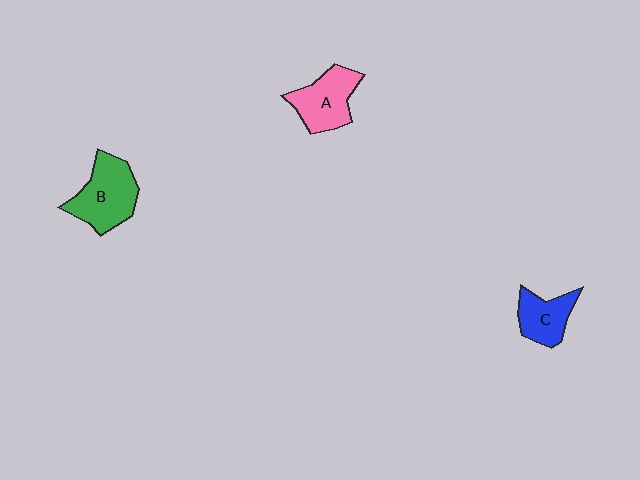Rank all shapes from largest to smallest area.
From largest to smallest: B (green), A (pink), C (blue).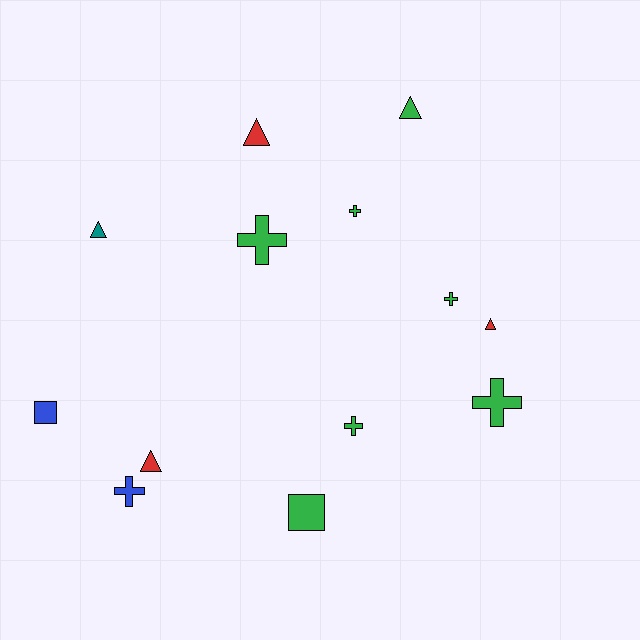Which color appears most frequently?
Green, with 7 objects.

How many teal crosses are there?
There are no teal crosses.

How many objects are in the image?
There are 13 objects.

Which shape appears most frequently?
Cross, with 6 objects.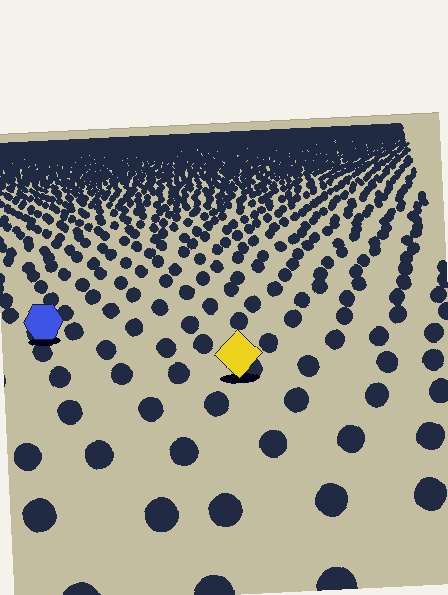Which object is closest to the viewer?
The yellow diamond is closest. The texture marks near it are larger and more spread out.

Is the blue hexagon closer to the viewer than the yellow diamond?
No. The yellow diamond is closer — you can tell from the texture gradient: the ground texture is coarser near it.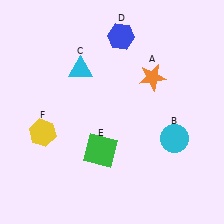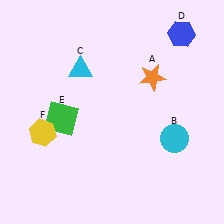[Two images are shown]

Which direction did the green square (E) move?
The green square (E) moved left.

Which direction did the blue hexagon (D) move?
The blue hexagon (D) moved right.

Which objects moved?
The objects that moved are: the blue hexagon (D), the green square (E).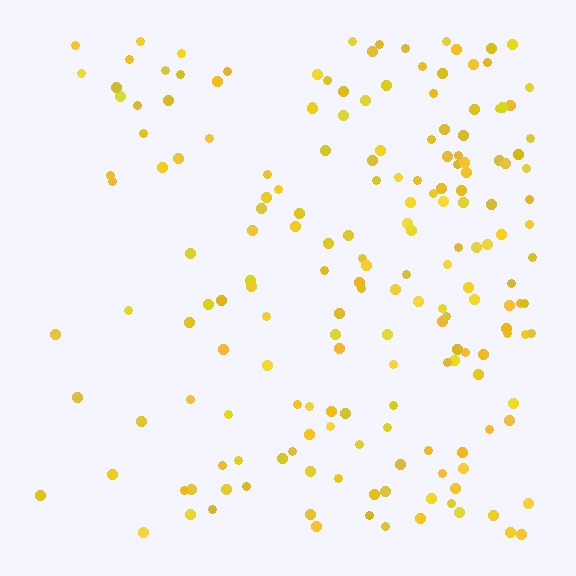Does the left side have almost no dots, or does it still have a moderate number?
Still a moderate number, just noticeably fewer than the right.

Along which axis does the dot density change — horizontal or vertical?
Horizontal.